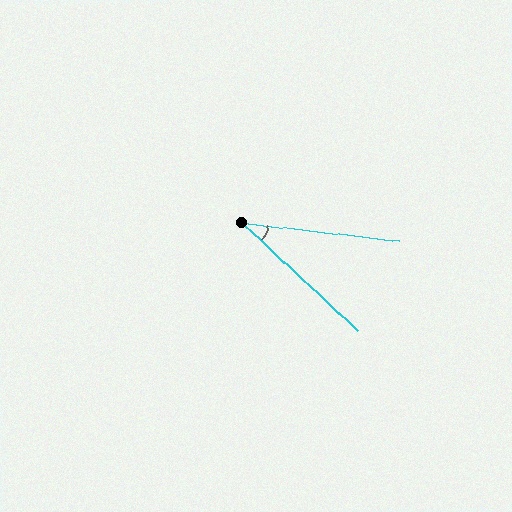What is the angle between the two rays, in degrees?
Approximately 36 degrees.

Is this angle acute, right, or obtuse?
It is acute.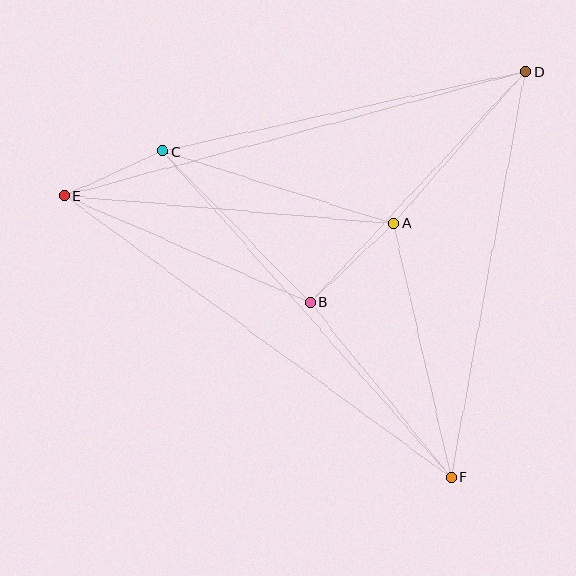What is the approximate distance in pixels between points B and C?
The distance between B and C is approximately 212 pixels.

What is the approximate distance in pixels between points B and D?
The distance between B and D is approximately 316 pixels.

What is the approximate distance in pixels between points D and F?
The distance between D and F is approximately 412 pixels.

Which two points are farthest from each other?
Points E and F are farthest from each other.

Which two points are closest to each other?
Points C and E are closest to each other.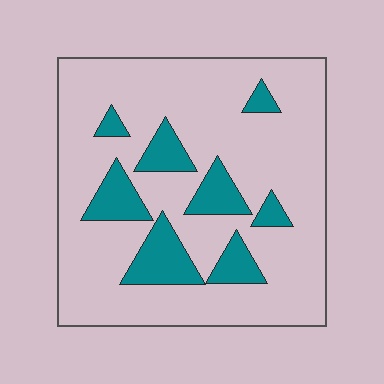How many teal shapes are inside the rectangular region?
8.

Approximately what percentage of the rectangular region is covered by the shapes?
Approximately 20%.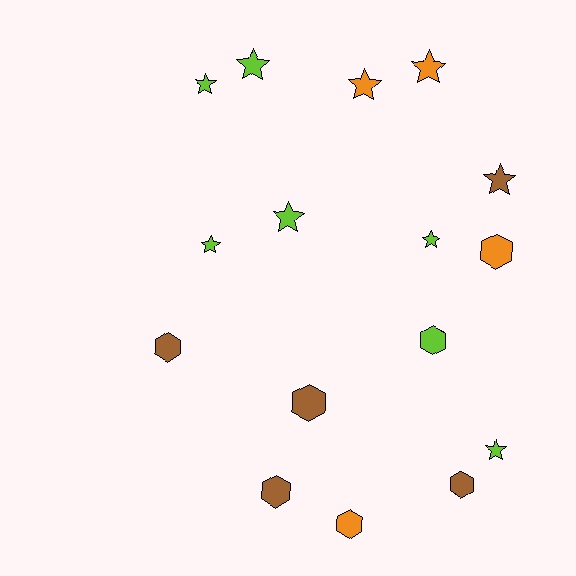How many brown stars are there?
There is 1 brown star.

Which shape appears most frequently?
Star, with 9 objects.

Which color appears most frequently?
Lime, with 7 objects.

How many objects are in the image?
There are 16 objects.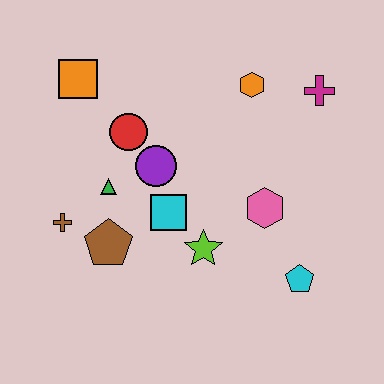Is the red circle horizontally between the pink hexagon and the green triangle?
Yes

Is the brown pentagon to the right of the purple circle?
No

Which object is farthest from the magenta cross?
The brown cross is farthest from the magenta cross.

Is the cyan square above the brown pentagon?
Yes